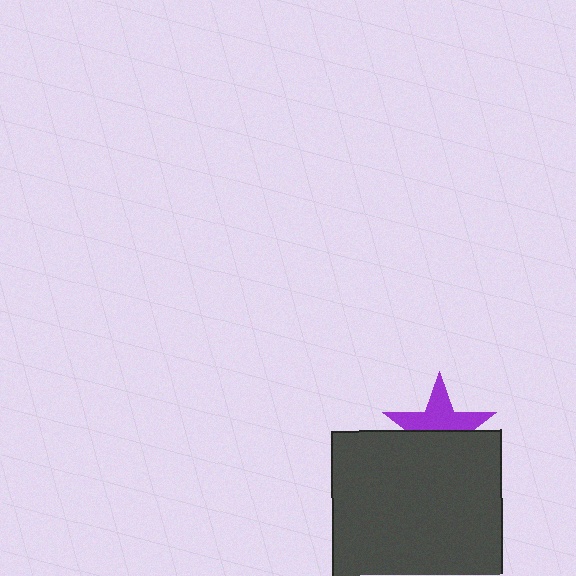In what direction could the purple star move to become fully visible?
The purple star could move up. That would shift it out from behind the dark gray square entirely.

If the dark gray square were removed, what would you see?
You would see the complete purple star.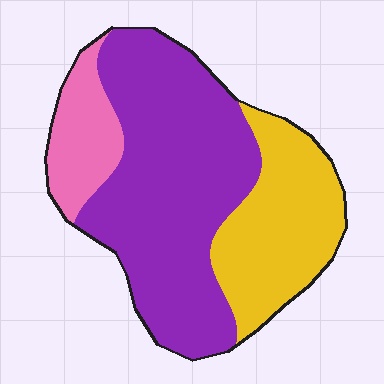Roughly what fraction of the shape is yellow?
Yellow covers roughly 30% of the shape.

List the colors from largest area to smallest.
From largest to smallest: purple, yellow, pink.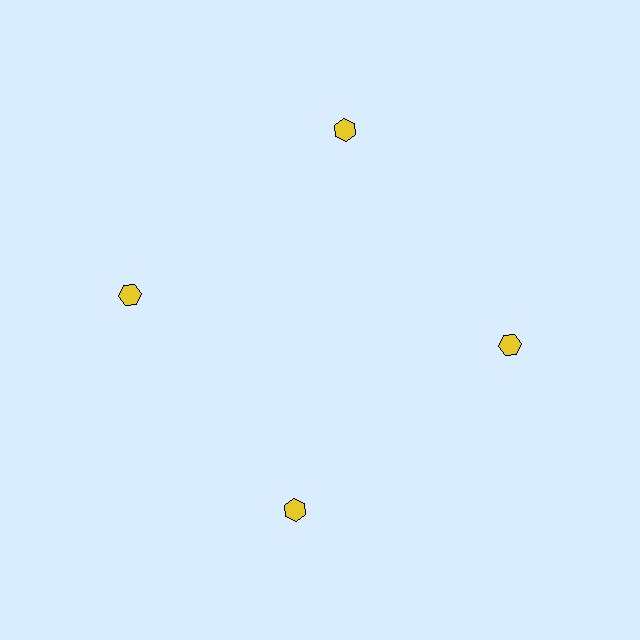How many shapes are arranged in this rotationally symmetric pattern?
There are 4 shapes, arranged in 4 groups of 1.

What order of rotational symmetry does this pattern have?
This pattern has 4-fold rotational symmetry.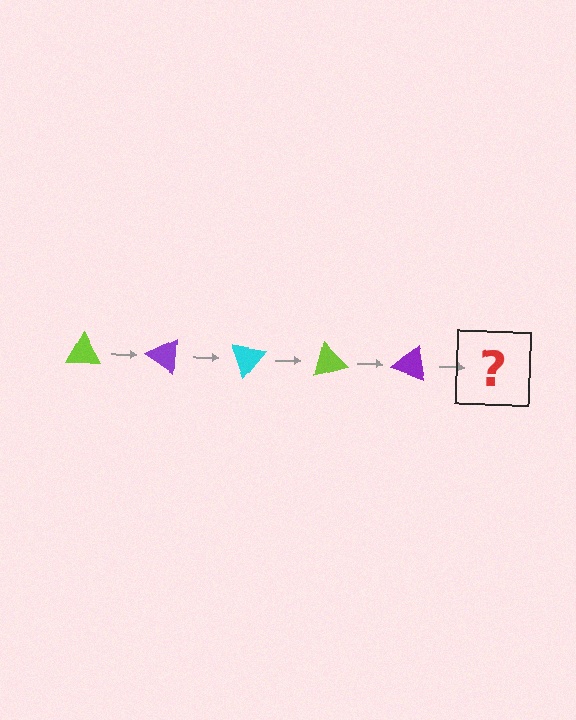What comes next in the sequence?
The next element should be a cyan triangle, rotated 175 degrees from the start.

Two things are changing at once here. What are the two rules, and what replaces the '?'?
The two rules are that it rotates 35 degrees each step and the color cycles through lime, purple, and cyan. The '?' should be a cyan triangle, rotated 175 degrees from the start.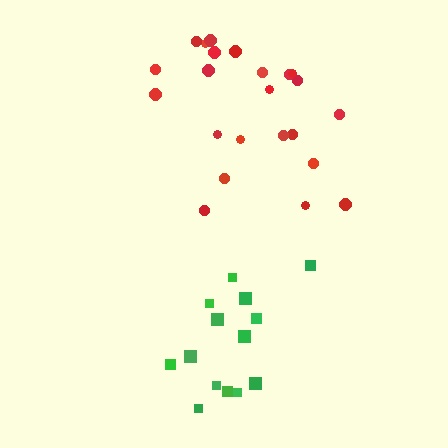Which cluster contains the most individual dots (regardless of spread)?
Red (23).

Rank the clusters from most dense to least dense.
green, red.